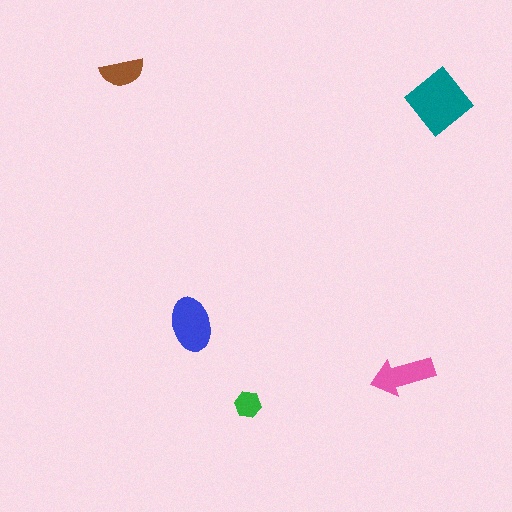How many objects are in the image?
There are 5 objects in the image.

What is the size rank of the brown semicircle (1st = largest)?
4th.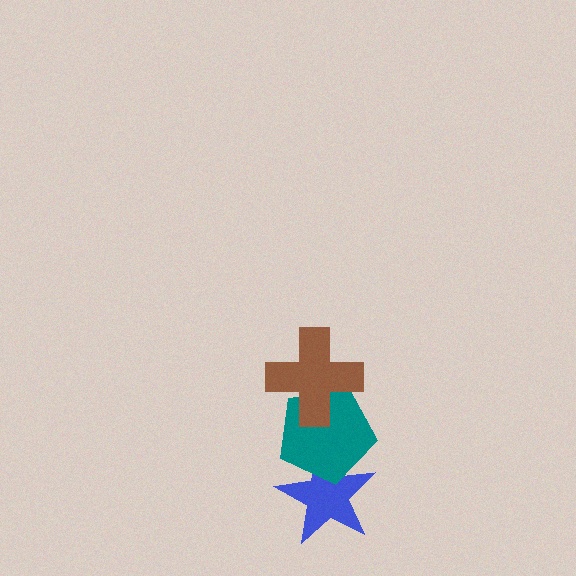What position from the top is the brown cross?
The brown cross is 1st from the top.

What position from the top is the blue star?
The blue star is 3rd from the top.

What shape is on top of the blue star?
The teal pentagon is on top of the blue star.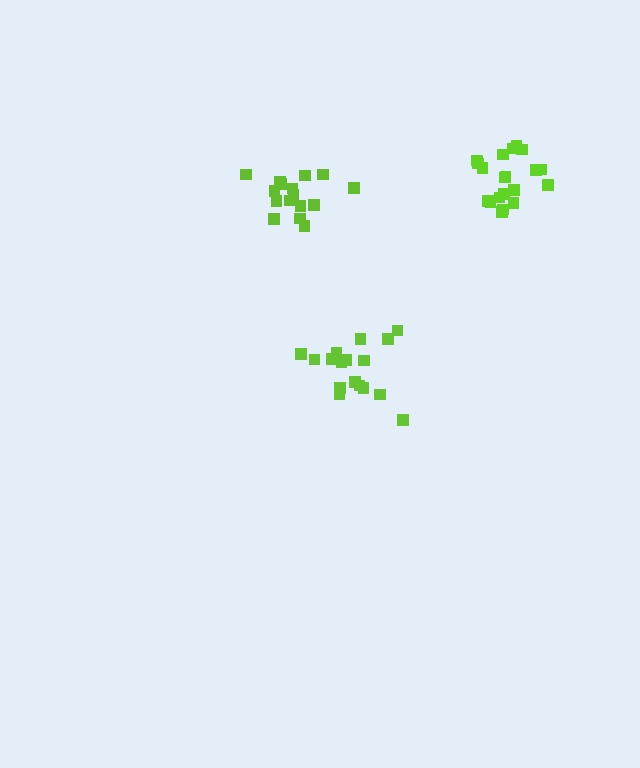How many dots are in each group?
Group 1: 16 dots, Group 2: 17 dots, Group 3: 20 dots (53 total).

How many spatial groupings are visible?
There are 3 spatial groupings.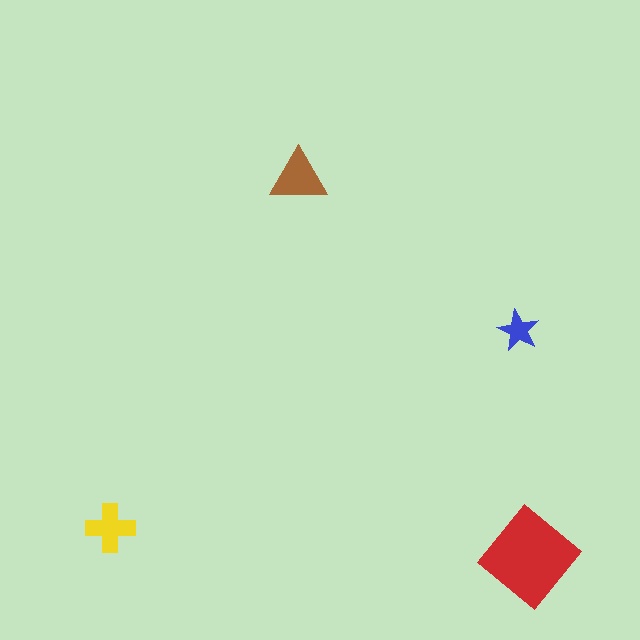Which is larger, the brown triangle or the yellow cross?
The brown triangle.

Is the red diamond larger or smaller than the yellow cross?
Larger.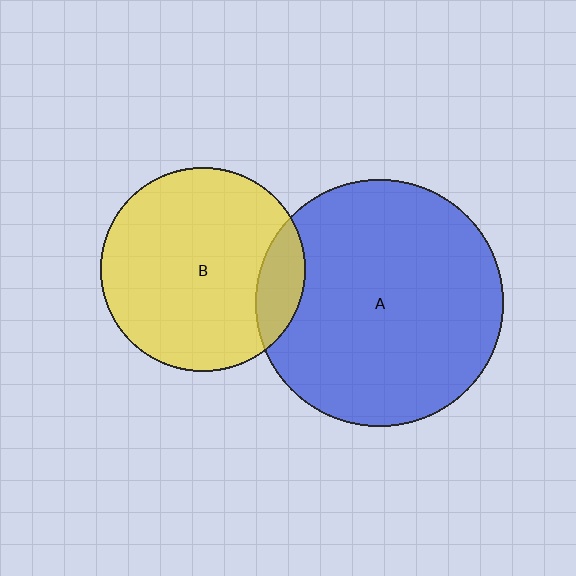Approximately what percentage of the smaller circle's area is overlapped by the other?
Approximately 15%.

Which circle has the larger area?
Circle A (blue).